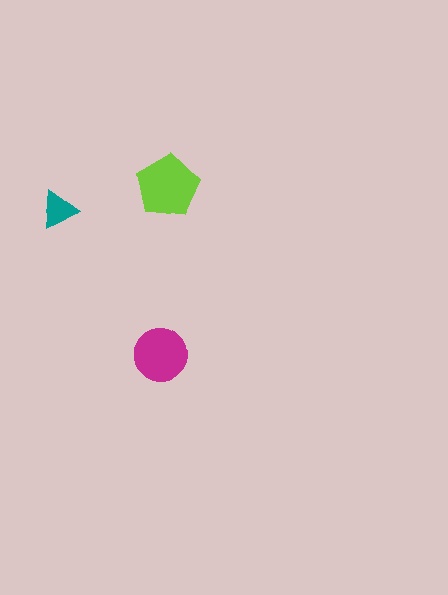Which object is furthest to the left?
The teal triangle is leftmost.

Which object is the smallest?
The teal triangle.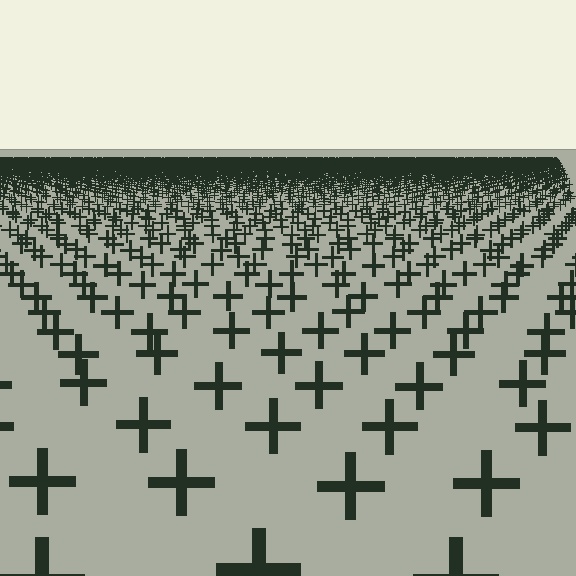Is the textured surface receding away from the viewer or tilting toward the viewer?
The surface is receding away from the viewer. Texture elements get smaller and denser toward the top.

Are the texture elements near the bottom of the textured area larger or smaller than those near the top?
Larger. Near the bottom, elements are closer to the viewer and appear at a bigger on-screen size.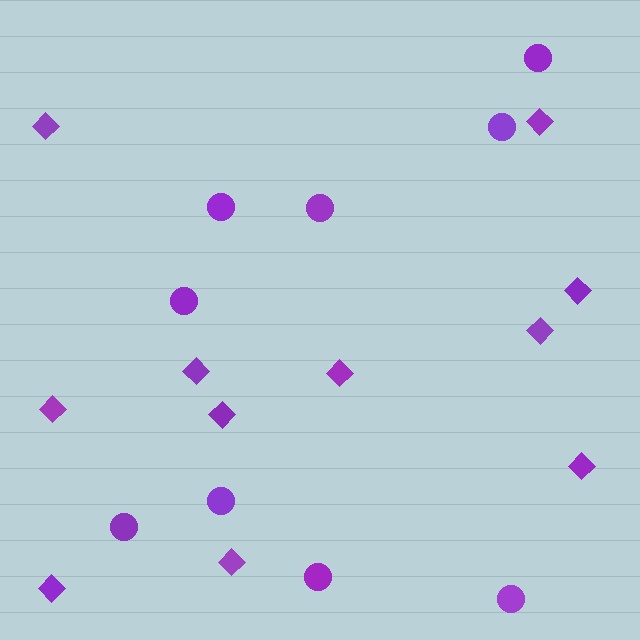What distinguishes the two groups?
There are 2 groups: one group of diamonds (11) and one group of circles (9).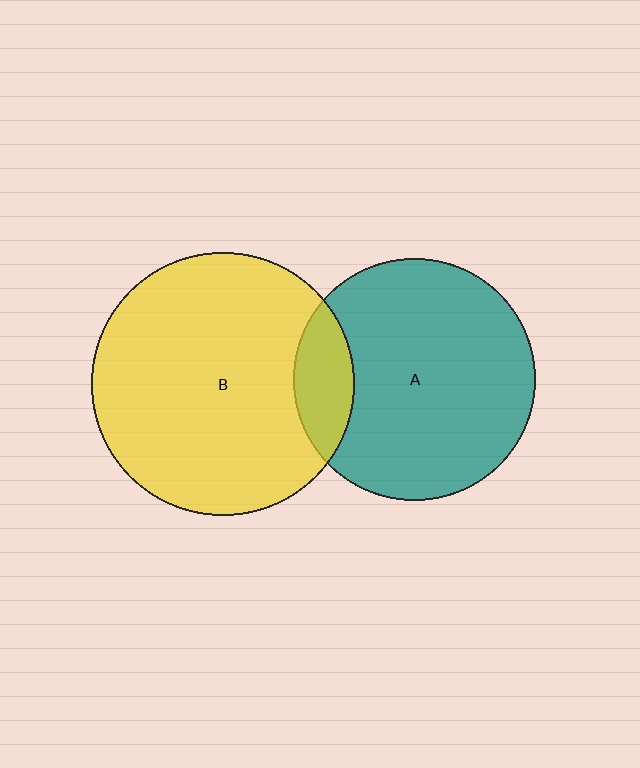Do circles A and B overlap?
Yes.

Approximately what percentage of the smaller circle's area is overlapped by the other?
Approximately 15%.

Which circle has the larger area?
Circle B (yellow).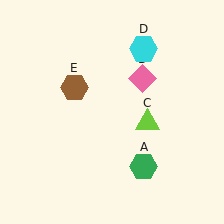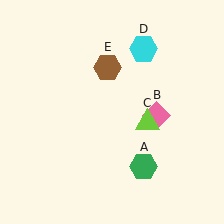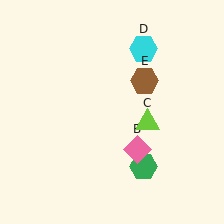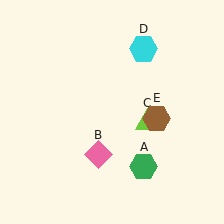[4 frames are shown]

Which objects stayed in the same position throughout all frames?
Green hexagon (object A) and lime triangle (object C) and cyan hexagon (object D) remained stationary.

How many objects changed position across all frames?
2 objects changed position: pink diamond (object B), brown hexagon (object E).